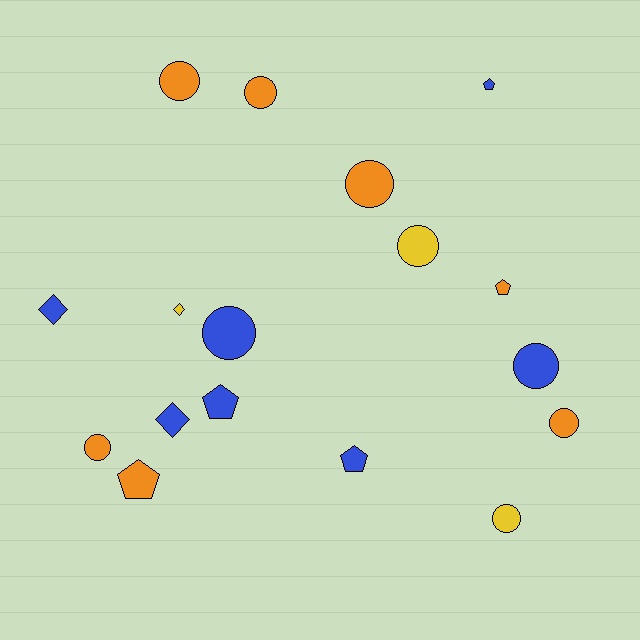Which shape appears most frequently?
Circle, with 9 objects.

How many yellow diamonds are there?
There is 1 yellow diamond.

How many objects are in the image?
There are 17 objects.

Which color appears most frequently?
Blue, with 7 objects.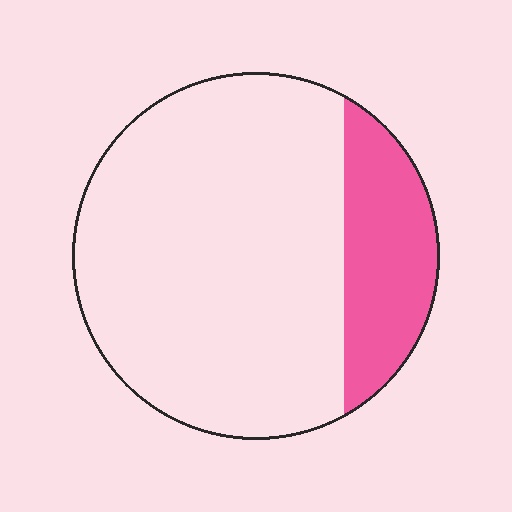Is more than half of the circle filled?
No.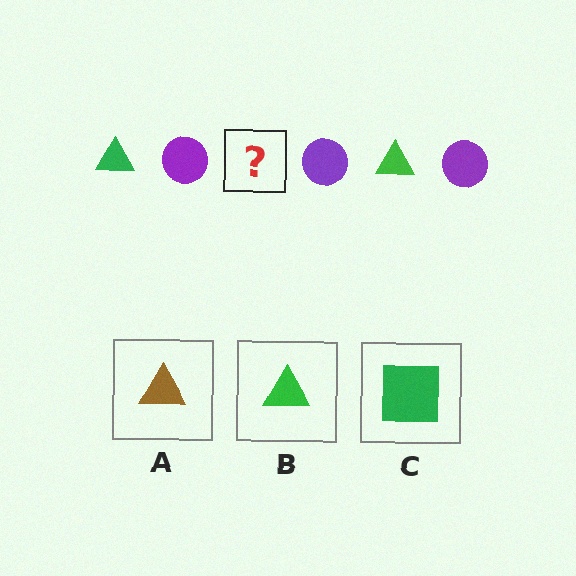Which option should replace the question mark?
Option B.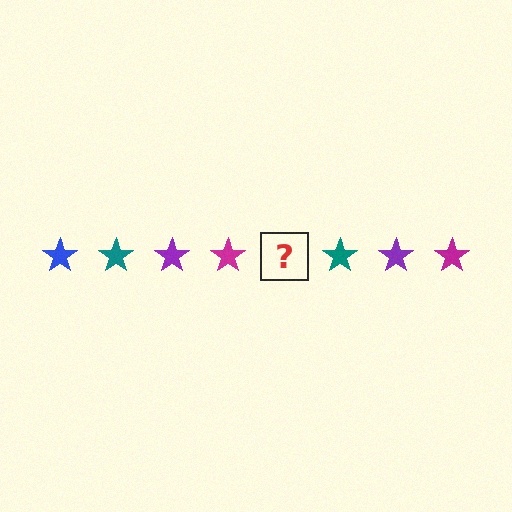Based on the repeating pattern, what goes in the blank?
The blank should be a blue star.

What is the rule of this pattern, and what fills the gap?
The rule is that the pattern cycles through blue, teal, purple, magenta stars. The gap should be filled with a blue star.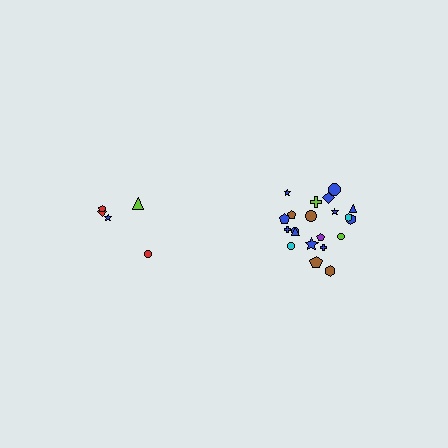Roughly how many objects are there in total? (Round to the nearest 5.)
Roughly 25 objects in total.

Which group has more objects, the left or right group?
The right group.